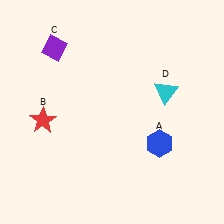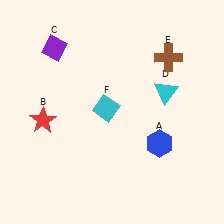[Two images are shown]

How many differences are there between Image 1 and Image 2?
There are 2 differences between the two images.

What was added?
A brown cross (E), a cyan diamond (F) were added in Image 2.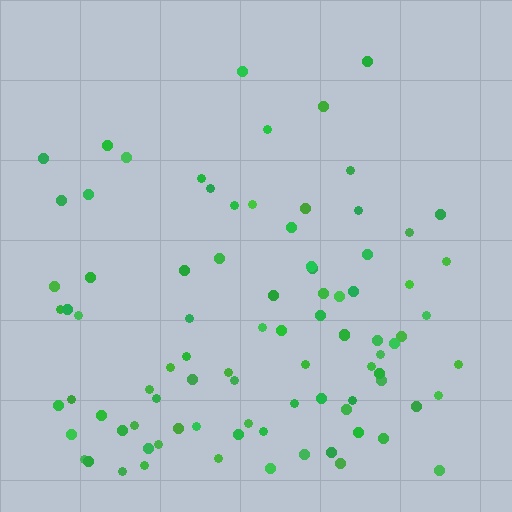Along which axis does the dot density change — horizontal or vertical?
Vertical.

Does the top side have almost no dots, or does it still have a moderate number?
Still a moderate number, just noticeably fewer than the bottom.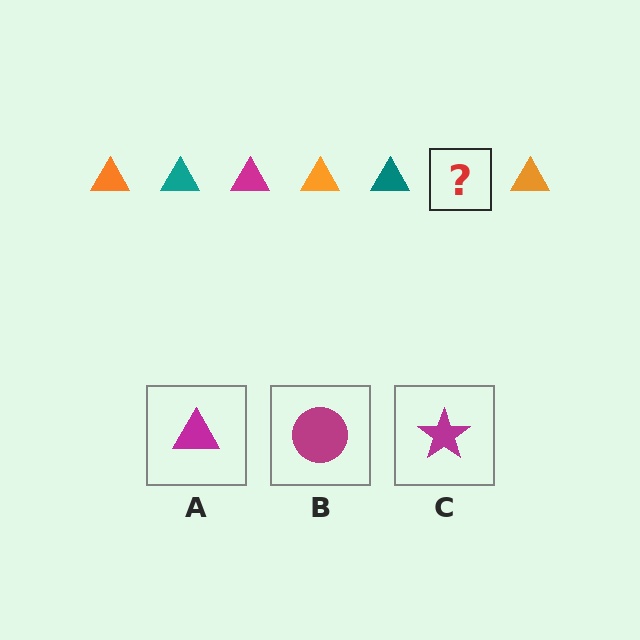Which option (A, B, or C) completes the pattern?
A.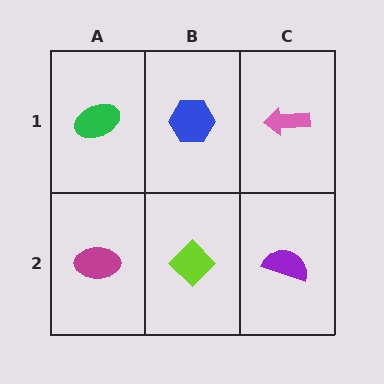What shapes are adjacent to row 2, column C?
A pink arrow (row 1, column C), a lime diamond (row 2, column B).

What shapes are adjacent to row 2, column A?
A green ellipse (row 1, column A), a lime diamond (row 2, column B).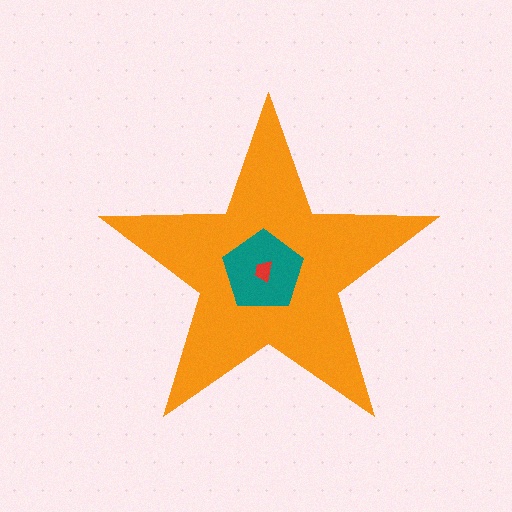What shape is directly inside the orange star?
The teal pentagon.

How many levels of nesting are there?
3.